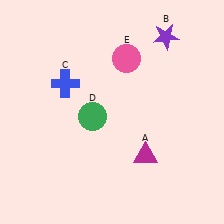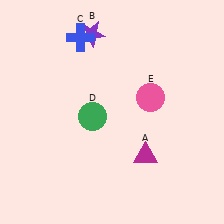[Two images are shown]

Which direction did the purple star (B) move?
The purple star (B) moved left.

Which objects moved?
The objects that moved are: the purple star (B), the blue cross (C), the pink circle (E).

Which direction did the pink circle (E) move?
The pink circle (E) moved down.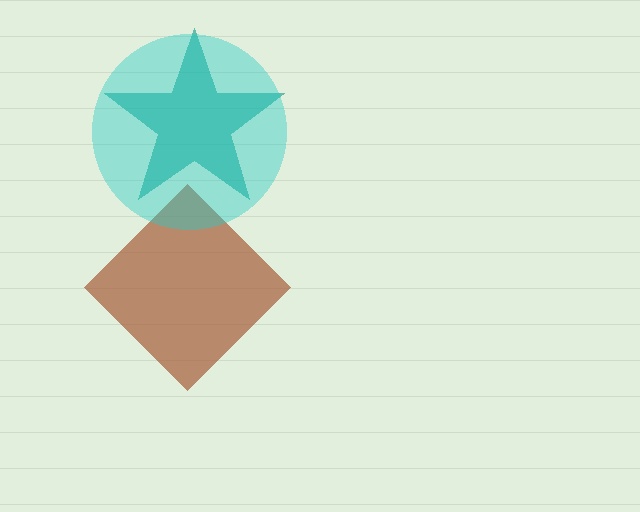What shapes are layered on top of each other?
The layered shapes are: a brown diamond, a teal star, a cyan circle.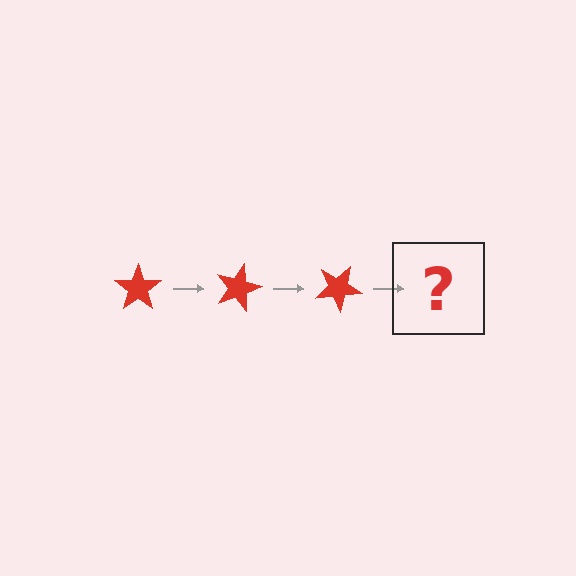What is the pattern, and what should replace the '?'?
The pattern is that the star rotates 15 degrees each step. The '?' should be a red star rotated 45 degrees.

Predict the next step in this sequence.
The next step is a red star rotated 45 degrees.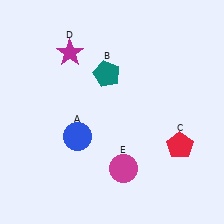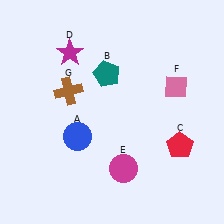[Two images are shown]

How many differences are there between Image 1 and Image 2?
There are 2 differences between the two images.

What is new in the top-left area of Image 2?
A brown cross (G) was added in the top-left area of Image 2.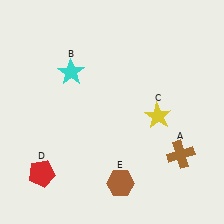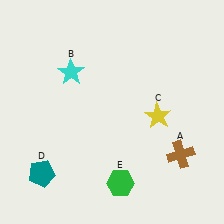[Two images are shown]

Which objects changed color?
D changed from red to teal. E changed from brown to green.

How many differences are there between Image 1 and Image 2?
There are 2 differences between the two images.